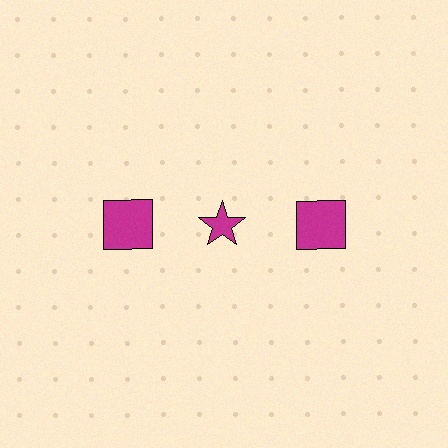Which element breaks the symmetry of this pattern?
The magenta star in the top row, second from left column breaks the symmetry. All other shapes are magenta squares.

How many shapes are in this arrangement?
There are 3 shapes arranged in a grid pattern.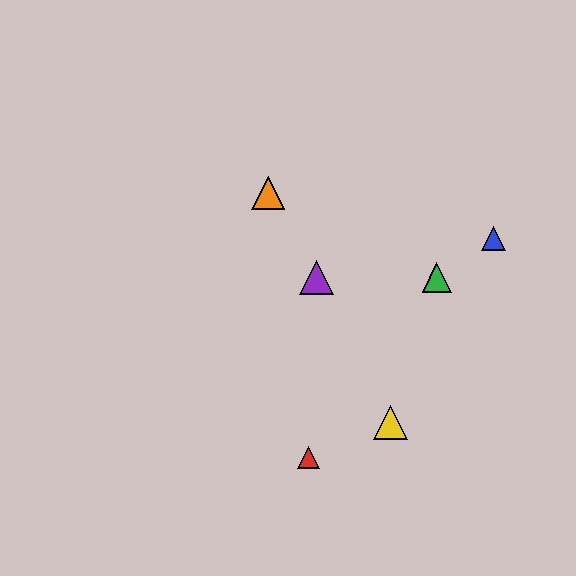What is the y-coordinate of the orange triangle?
The orange triangle is at y≈193.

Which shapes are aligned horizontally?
The green triangle, the purple triangle are aligned horizontally.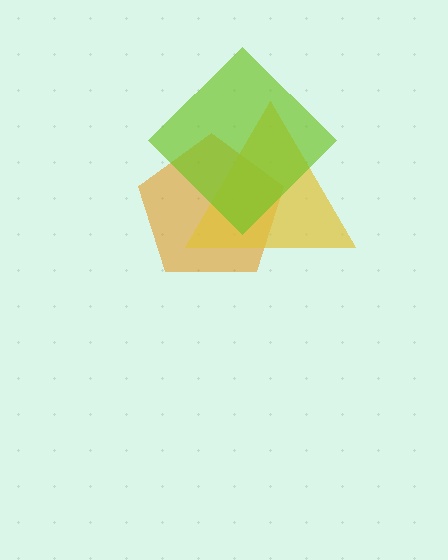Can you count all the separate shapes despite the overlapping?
Yes, there are 3 separate shapes.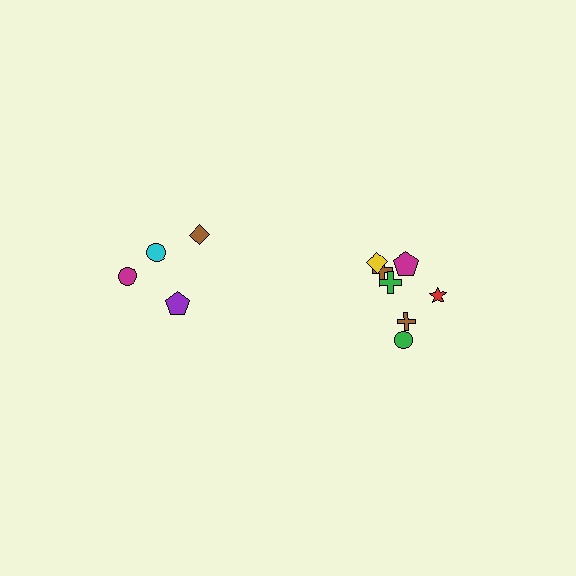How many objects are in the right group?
There are 7 objects.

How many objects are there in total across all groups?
There are 11 objects.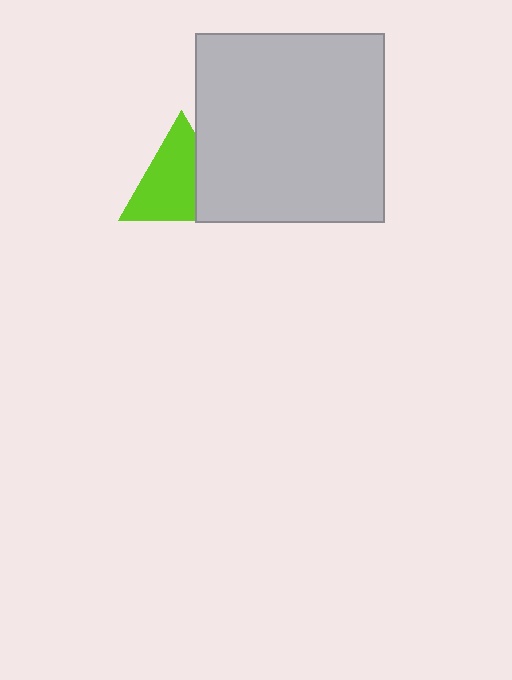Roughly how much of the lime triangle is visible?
Most of it is visible (roughly 69%).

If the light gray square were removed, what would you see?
You would see the complete lime triangle.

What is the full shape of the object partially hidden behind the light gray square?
The partially hidden object is a lime triangle.